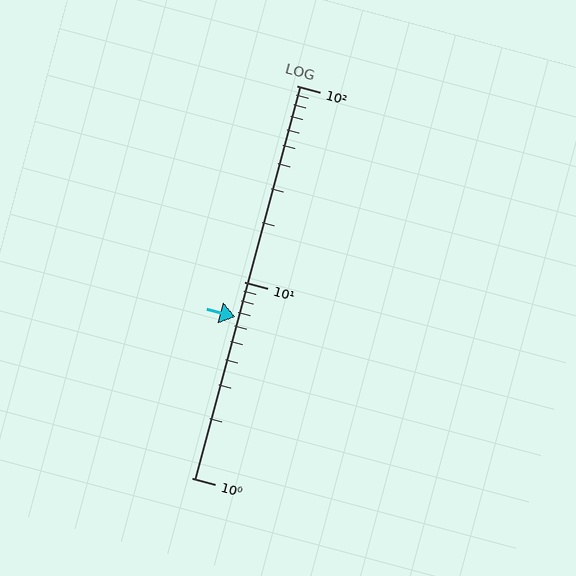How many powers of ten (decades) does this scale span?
The scale spans 2 decades, from 1 to 100.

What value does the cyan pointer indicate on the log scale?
The pointer indicates approximately 6.6.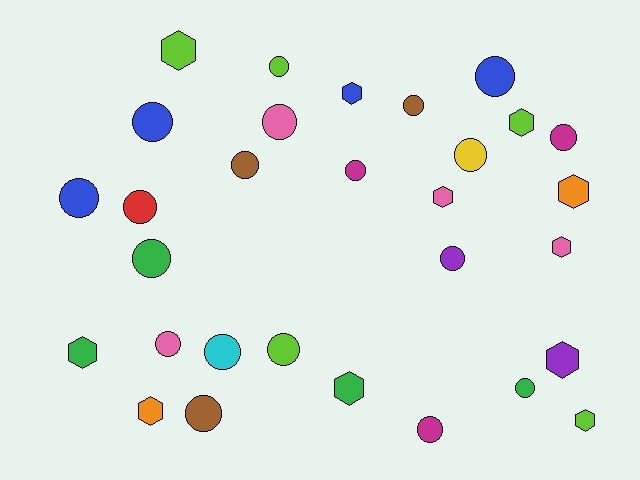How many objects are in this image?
There are 30 objects.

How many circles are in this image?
There are 19 circles.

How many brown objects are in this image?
There are 3 brown objects.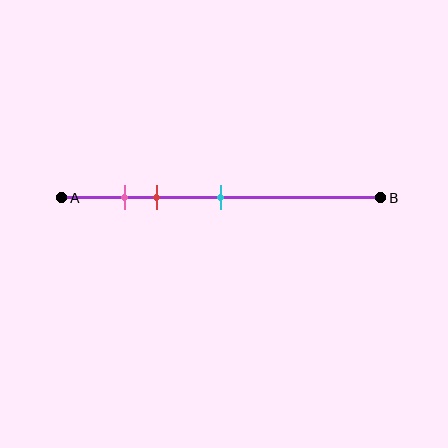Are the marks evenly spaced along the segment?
No, the marks are not evenly spaced.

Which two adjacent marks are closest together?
The pink and red marks are the closest adjacent pair.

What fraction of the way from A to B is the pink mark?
The pink mark is approximately 20% (0.2) of the way from A to B.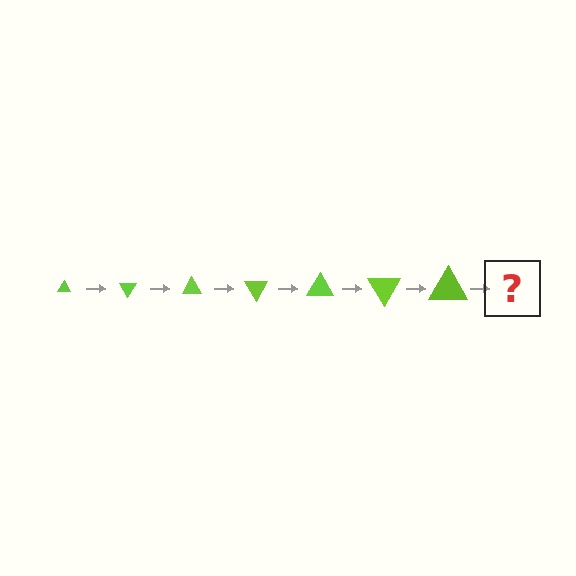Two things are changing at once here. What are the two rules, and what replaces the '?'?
The two rules are that the triangle grows larger each step and it rotates 60 degrees each step. The '?' should be a triangle, larger than the previous one and rotated 420 degrees from the start.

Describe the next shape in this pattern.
It should be a triangle, larger than the previous one and rotated 420 degrees from the start.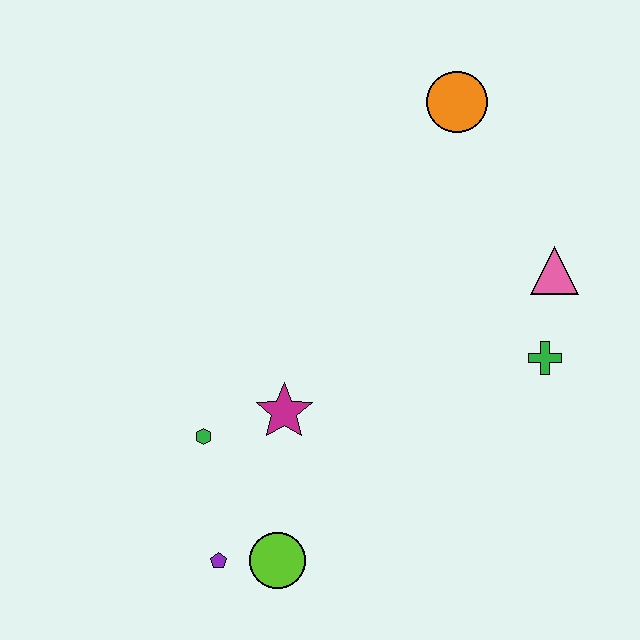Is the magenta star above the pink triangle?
No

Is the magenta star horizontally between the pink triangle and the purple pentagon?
Yes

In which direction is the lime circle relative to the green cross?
The lime circle is to the left of the green cross.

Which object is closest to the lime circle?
The purple pentagon is closest to the lime circle.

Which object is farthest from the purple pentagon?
The orange circle is farthest from the purple pentagon.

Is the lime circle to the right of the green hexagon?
Yes